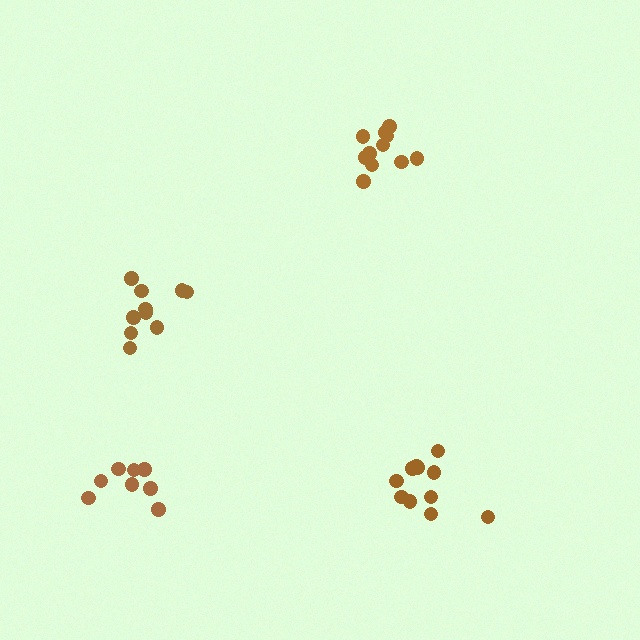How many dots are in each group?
Group 1: 10 dots, Group 2: 11 dots, Group 3: 11 dots, Group 4: 8 dots (40 total).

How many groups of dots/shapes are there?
There are 4 groups.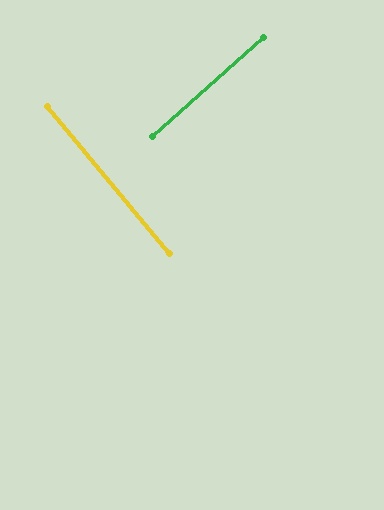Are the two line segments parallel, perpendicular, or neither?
Perpendicular — they meet at approximately 88°.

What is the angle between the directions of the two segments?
Approximately 88 degrees.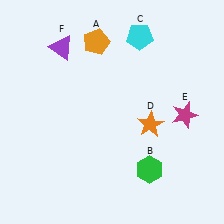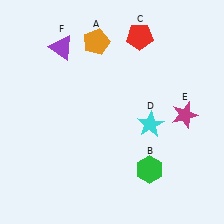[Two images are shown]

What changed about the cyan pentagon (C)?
In Image 1, C is cyan. In Image 2, it changed to red.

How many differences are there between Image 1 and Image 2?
There are 2 differences between the two images.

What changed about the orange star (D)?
In Image 1, D is orange. In Image 2, it changed to cyan.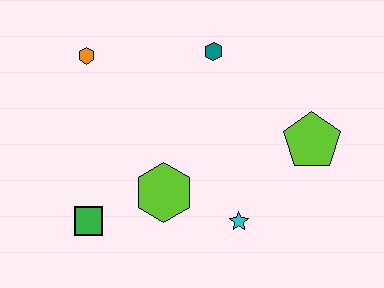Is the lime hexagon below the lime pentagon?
Yes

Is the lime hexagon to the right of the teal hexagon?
No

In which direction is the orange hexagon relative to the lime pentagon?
The orange hexagon is to the left of the lime pentagon.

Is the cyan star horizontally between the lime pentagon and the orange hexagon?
Yes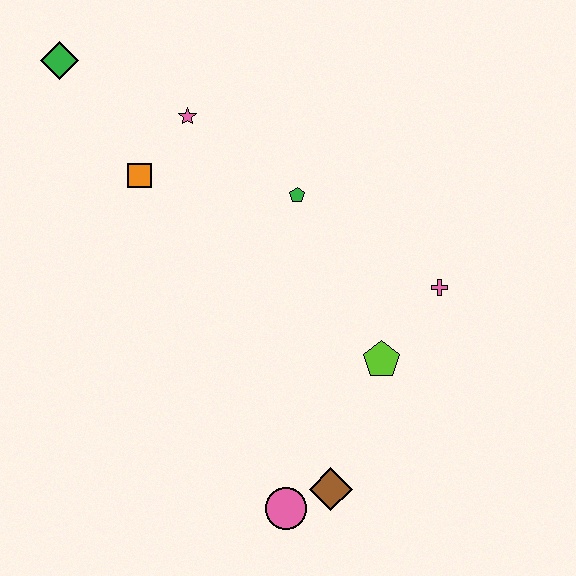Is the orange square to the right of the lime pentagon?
No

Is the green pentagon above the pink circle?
Yes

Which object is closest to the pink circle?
The brown diamond is closest to the pink circle.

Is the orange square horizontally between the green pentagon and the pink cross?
No